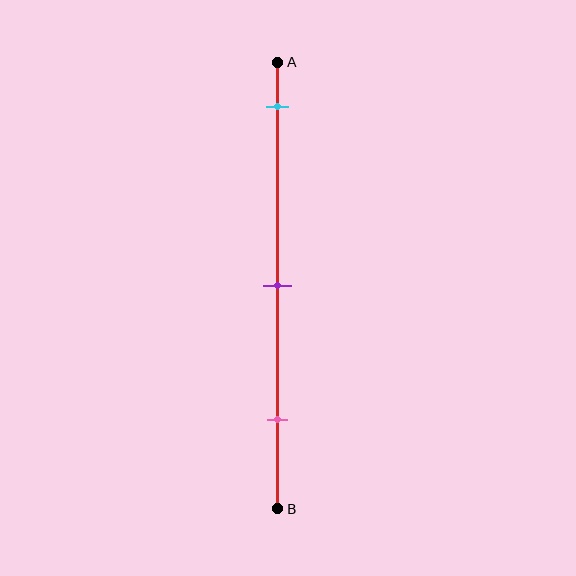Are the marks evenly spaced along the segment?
Yes, the marks are approximately evenly spaced.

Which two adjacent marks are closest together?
The purple and pink marks are the closest adjacent pair.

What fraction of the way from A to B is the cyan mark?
The cyan mark is approximately 10% (0.1) of the way from A to B.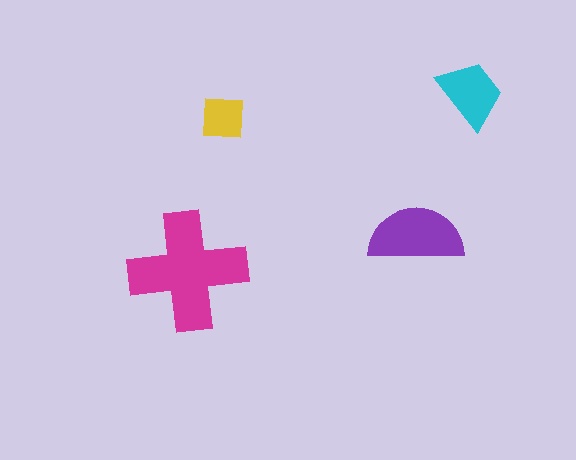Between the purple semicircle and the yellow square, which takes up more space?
The purple semicircle.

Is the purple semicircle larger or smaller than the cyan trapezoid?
Larger.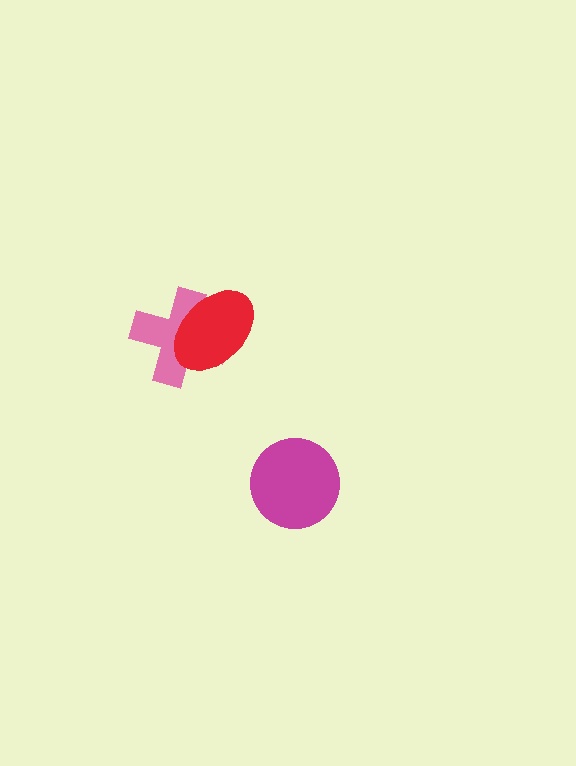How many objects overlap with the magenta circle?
0 objects overlap with the magenta circle.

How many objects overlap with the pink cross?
1 object overlaps with the pink cross.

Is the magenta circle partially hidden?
No, no other shape covers it.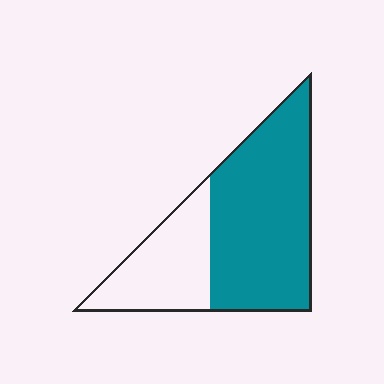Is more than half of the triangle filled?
Yes.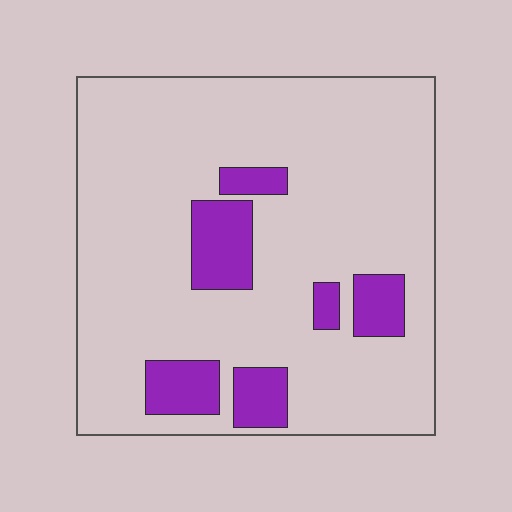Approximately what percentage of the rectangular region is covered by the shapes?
Approximately 15%.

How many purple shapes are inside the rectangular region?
6.